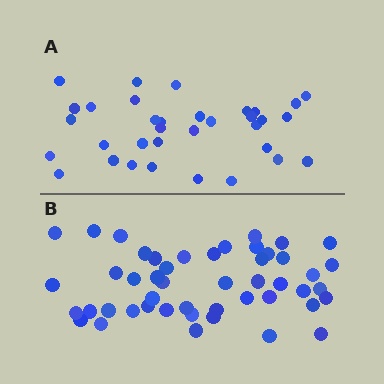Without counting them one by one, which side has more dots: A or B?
Region B (the bottom region) has more dots.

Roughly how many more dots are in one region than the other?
Region B has approximately 15 more dots than region A.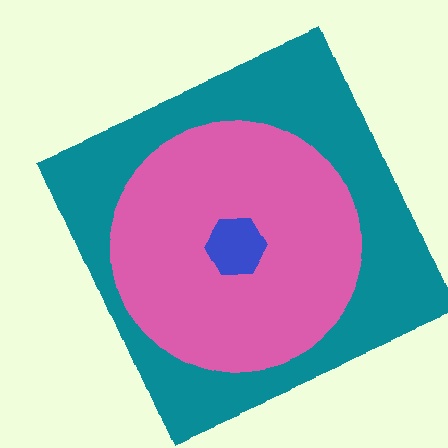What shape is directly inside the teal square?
The pink circle.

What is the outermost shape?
The teal square.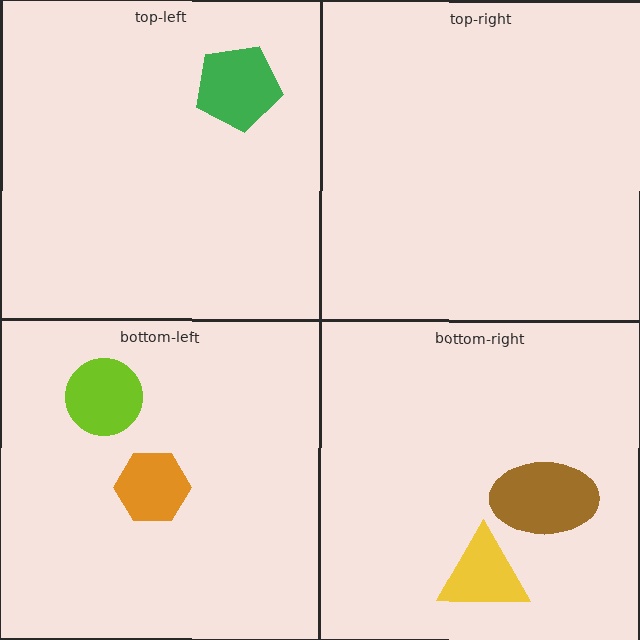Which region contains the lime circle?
The bottom-left region.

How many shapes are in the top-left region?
1.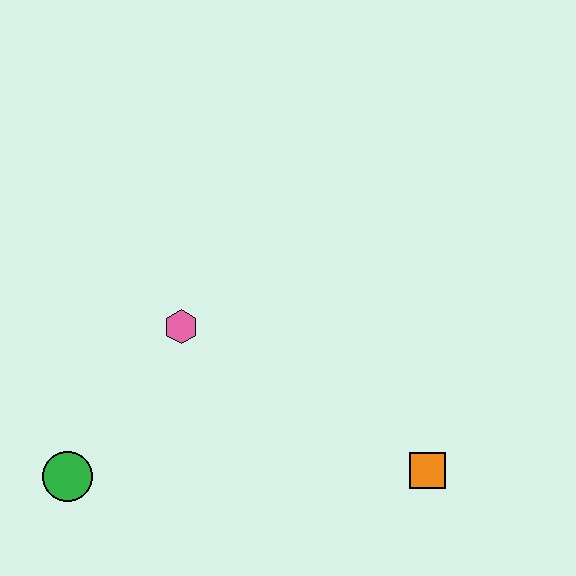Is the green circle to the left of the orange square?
Yes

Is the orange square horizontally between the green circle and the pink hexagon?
No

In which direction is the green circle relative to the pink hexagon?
The green circle is below the pink hexagon.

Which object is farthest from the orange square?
The green circle is farthest from the orange square.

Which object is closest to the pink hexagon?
The green circle is closest to the pink hexagon.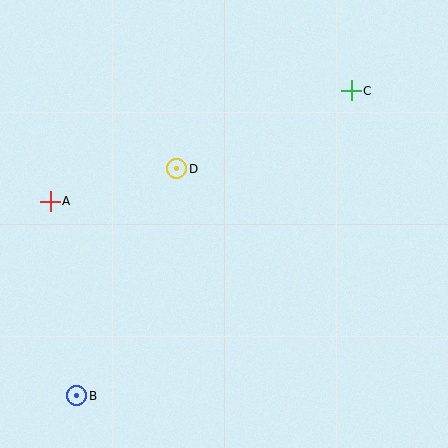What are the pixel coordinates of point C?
Point C is at (351, 91).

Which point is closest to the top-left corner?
Point A is closest to the top-left corner.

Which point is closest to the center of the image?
Point D at (177, 169) is closest to the center.